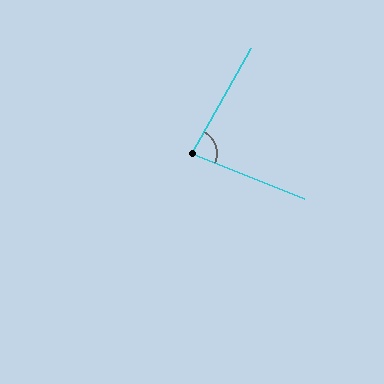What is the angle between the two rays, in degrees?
Approximately 82 degrees.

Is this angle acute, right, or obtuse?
It is acute.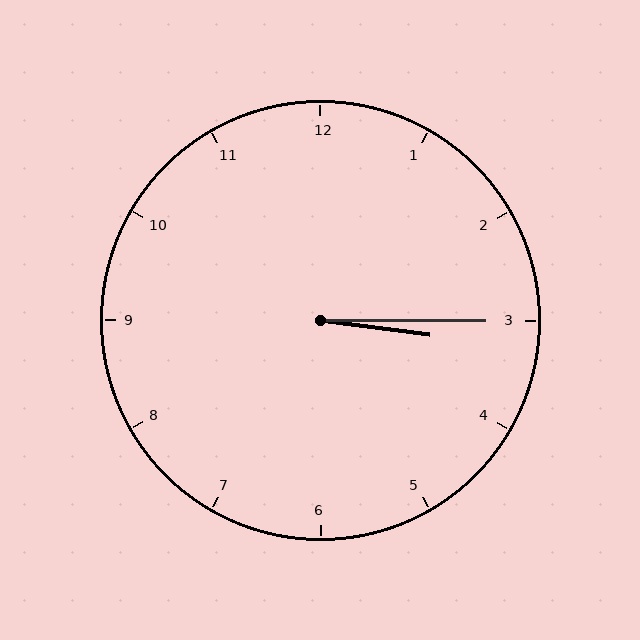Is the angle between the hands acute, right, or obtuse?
It is acute.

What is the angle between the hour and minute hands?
Approximately 8 degrees.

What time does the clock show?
3:15.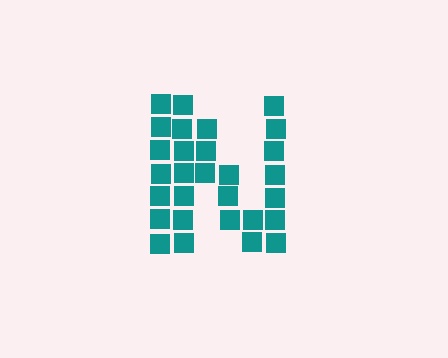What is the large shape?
The large shape is the letter N.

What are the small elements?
The small elements are squares.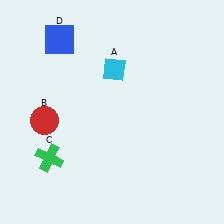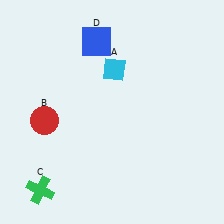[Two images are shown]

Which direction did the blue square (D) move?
The blue square (D) moved right.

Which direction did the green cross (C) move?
The green cross (C) moved down.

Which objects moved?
The objects that moved are: the green cross (C), the blue square (D).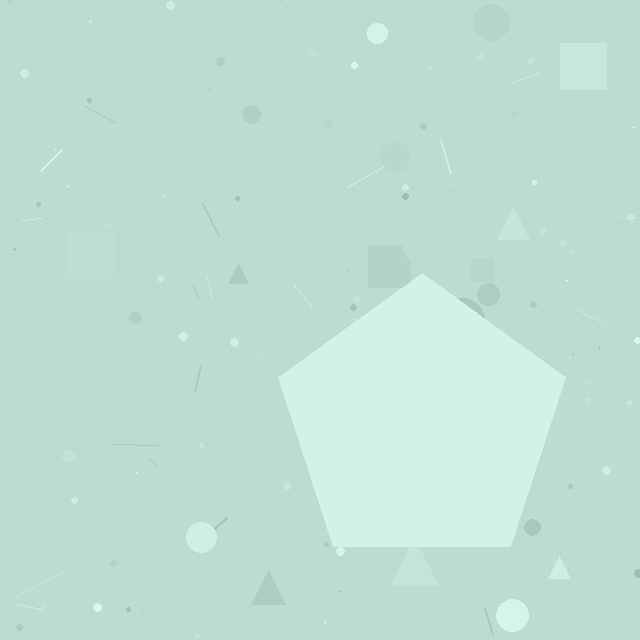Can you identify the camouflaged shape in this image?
The camouflaged shape is a pentagon.